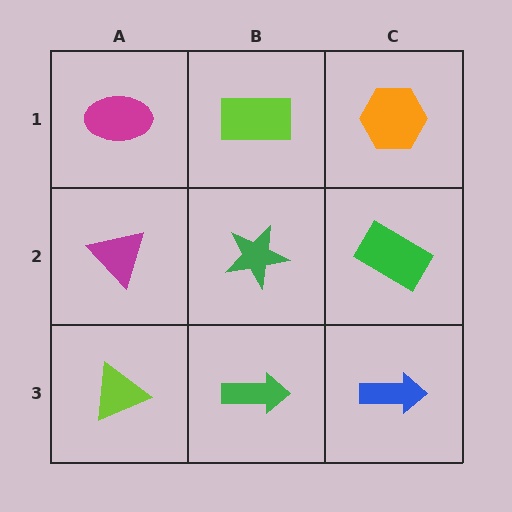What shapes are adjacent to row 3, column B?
A green star (row 2, column B), a lime triangle (row 3, column A), a blue arrow (row 3, column C).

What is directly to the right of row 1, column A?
A lime rectangle.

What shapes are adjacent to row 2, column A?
A magenta ellipse (row 1, column A), a lime triangle (row 3, column A), a green star (row 2, column B).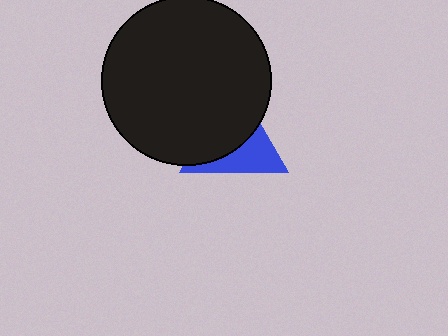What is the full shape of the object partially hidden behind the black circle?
The partially hidden object is a blue triangle.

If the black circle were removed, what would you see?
You would see the complete blue triangle.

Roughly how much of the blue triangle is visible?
A small part of it is visible (roughly 42%).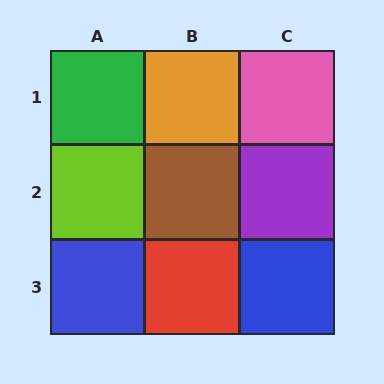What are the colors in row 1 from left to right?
Green, orange, pink.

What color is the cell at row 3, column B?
Red.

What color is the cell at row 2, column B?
Brown.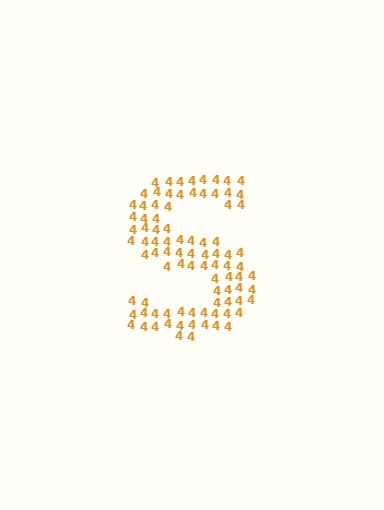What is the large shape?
The large shape is the letter S.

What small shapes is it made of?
It is made of small digit 4's.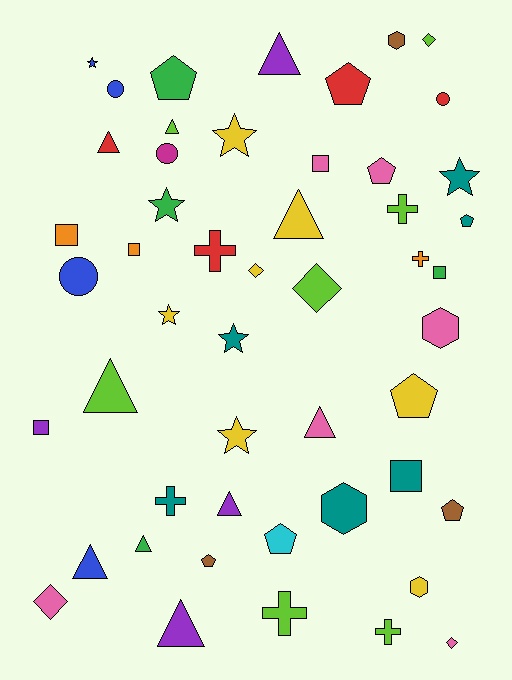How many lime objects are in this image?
There are 7 lime objects.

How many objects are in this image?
There are 50 objects.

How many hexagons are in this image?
There are 4 hexagons.